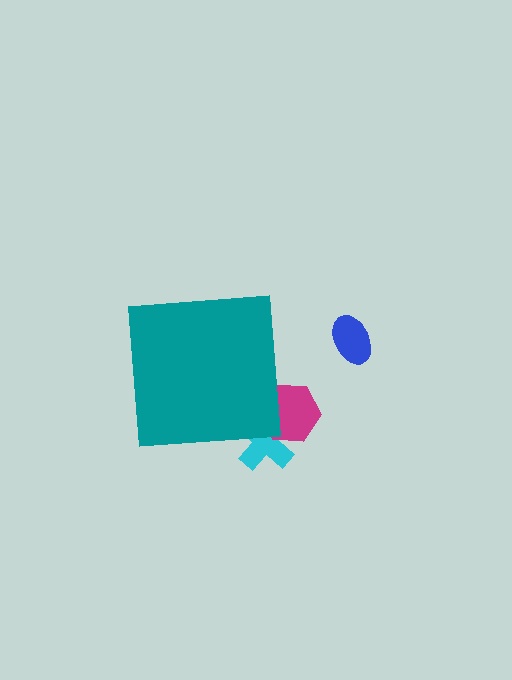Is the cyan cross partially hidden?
Yes, the cyan cross is partially hidden behind the teal square.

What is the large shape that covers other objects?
A teal square.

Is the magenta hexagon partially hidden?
Yes, the magenta hexagon is partially hidden behind the teal square.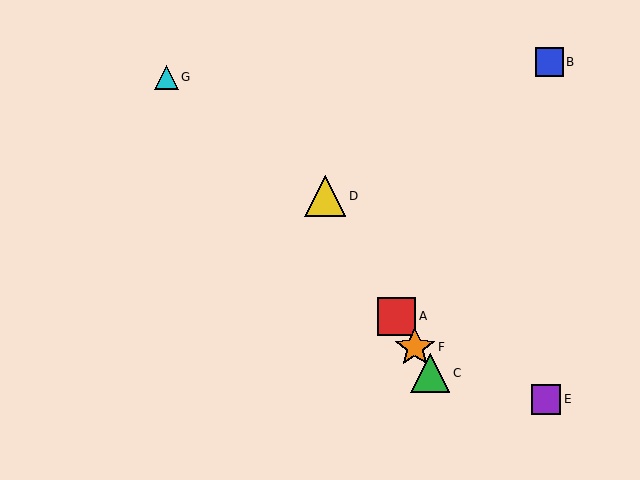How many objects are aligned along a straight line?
4 objects (A, C, D, F) are aligned along a straight line.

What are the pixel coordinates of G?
Object G is at (167, 77).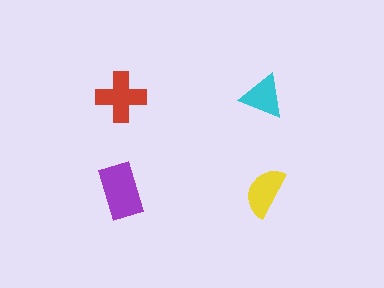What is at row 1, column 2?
A cyan triangle.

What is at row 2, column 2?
A yellow semicircle.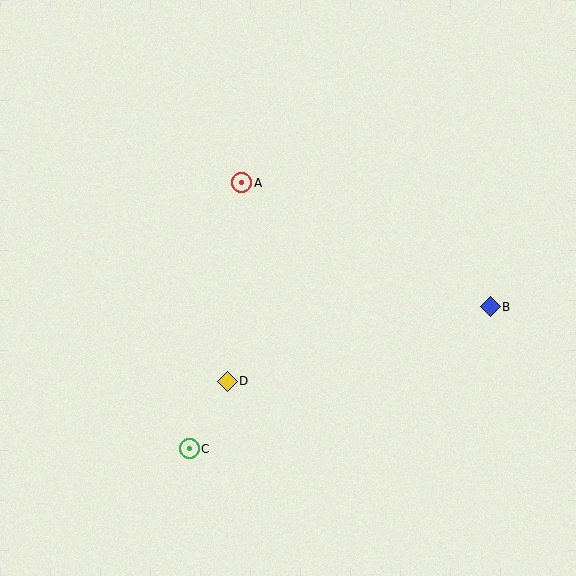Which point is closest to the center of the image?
Point D at (227, 381) is closest to the center.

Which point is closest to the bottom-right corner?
Point B is closest to the bottom-right corner.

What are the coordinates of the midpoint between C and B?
The midpoint between C and B is at (340, 378).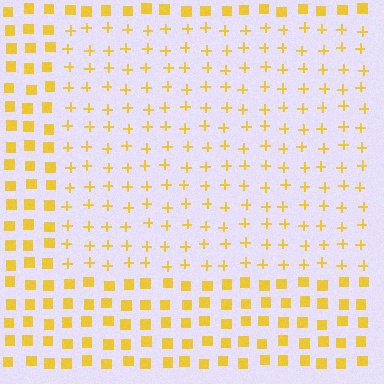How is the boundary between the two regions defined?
The boundary is defined by a change in element shape: plus signs inside vs. squares outside. All elements share the same color and spacing.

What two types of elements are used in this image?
The image uses plus signs inside the rectangle region and squares outside it.